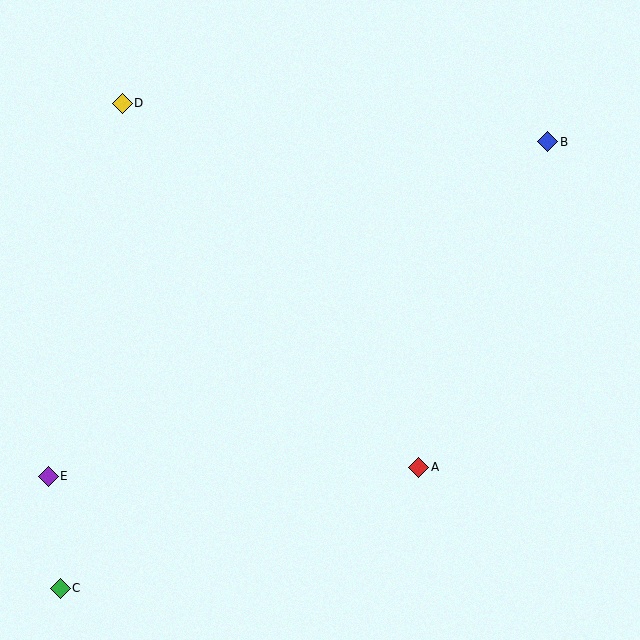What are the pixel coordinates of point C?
Point C is at (60, 588).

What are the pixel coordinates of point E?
Point E is at (48, 476).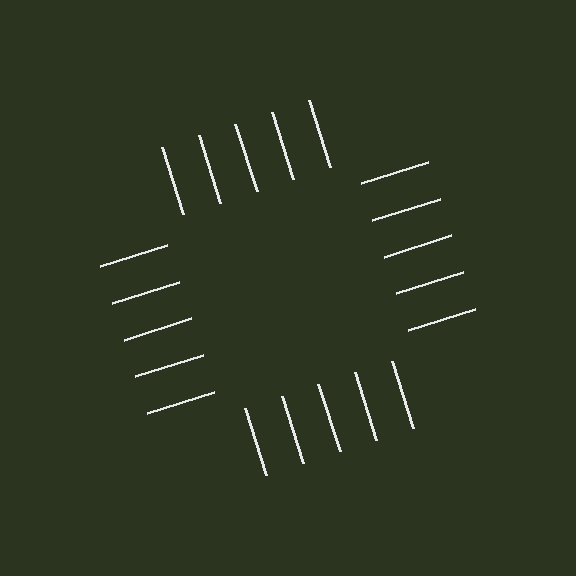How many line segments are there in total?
20 — 5 along each of the 4 edges.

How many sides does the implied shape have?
4 sides — the line-ends trace a square.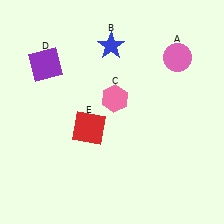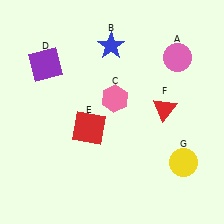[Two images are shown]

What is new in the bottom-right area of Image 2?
A yellow circle (G) was added in the bottom-right area of Image 2.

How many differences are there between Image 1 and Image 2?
There are 2 differences between the two images.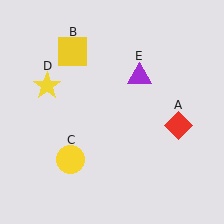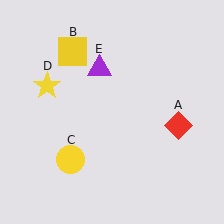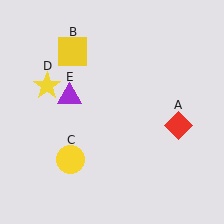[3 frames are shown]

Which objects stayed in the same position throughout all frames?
Red diamond (object A) and yellow square (object B) and yellow circle (object C) and yellow star (object D) remained stationary.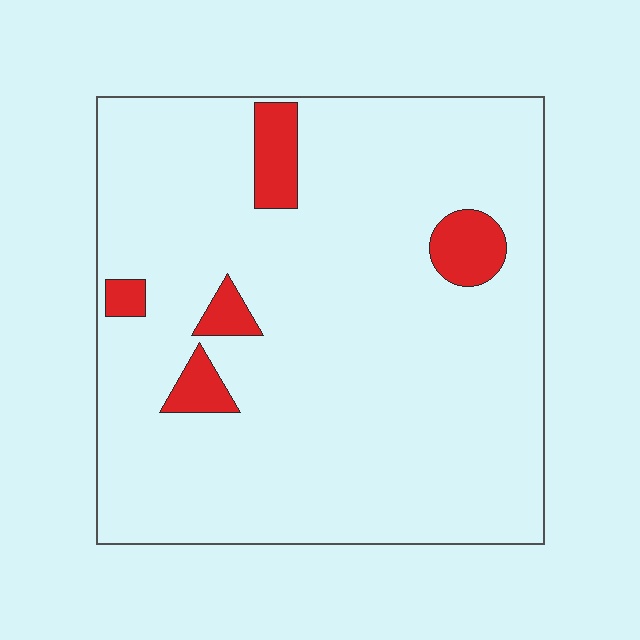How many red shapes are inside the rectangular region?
5.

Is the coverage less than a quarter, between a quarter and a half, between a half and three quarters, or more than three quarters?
Less than a quarter.